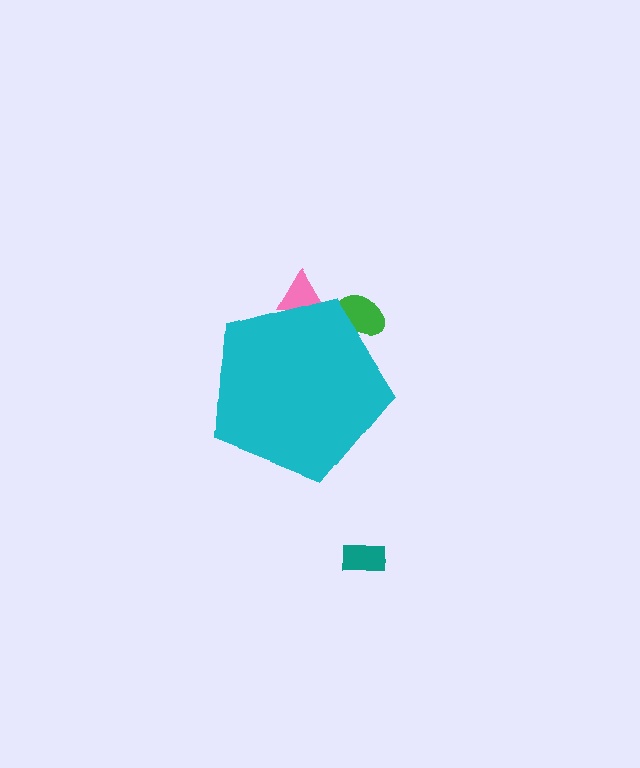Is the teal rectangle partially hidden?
No, the teal rectangle is fully visible.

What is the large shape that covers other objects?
A cyan pentagon.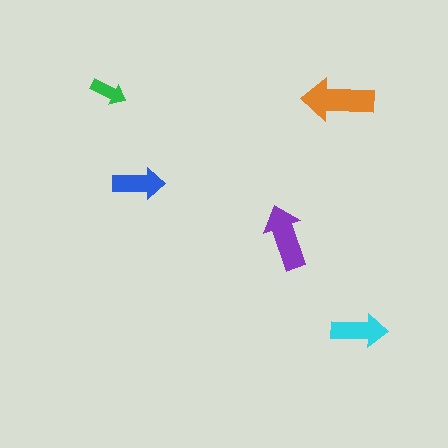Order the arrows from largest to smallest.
the orange one, the purple one, the cyan one, the blue one, the green one.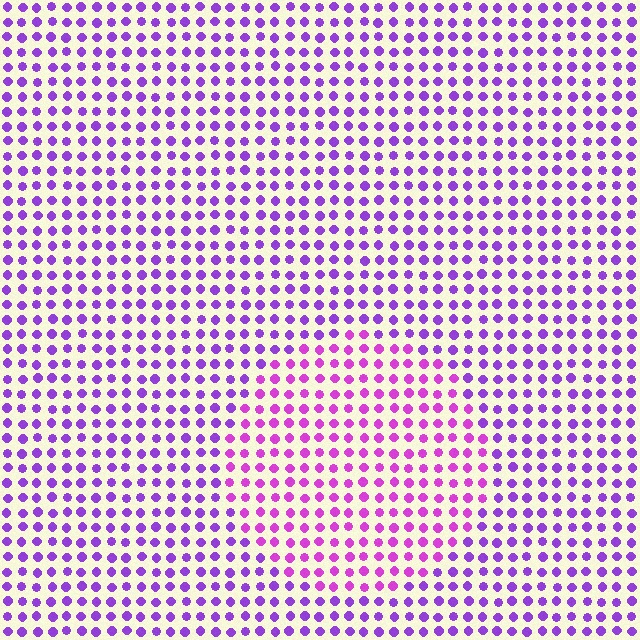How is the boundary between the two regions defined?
The boundary is defined purely by a slight shift in hue (about 27 degrees). Spacing, size, and orientation are identical on both sides.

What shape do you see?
I see a circle.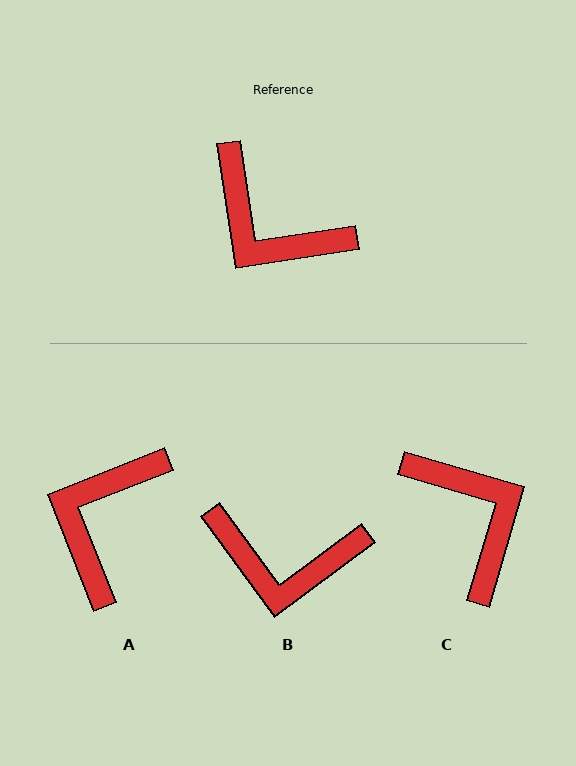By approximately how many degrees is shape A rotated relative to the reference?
Approximately 77 degrees clockwise.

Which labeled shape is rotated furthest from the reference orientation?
C, about 155 degrees away.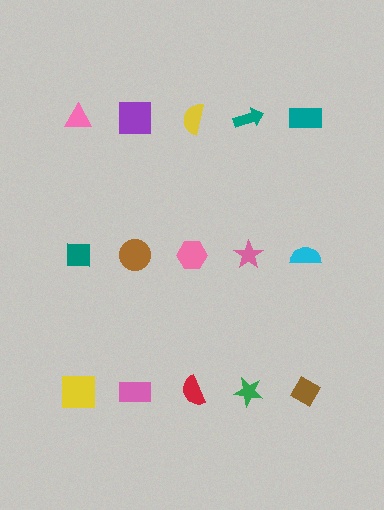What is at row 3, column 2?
A pink rectangle.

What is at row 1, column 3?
A yellow semicircle.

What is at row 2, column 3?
A pink hexagon.